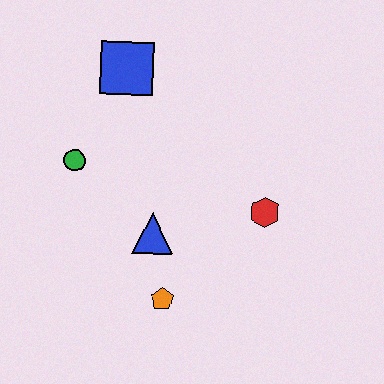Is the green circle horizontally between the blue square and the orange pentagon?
No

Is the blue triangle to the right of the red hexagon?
No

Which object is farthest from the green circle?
The red hexagon is farthest from the green circle.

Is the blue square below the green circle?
No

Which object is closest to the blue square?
The green circle is closest to the blue square.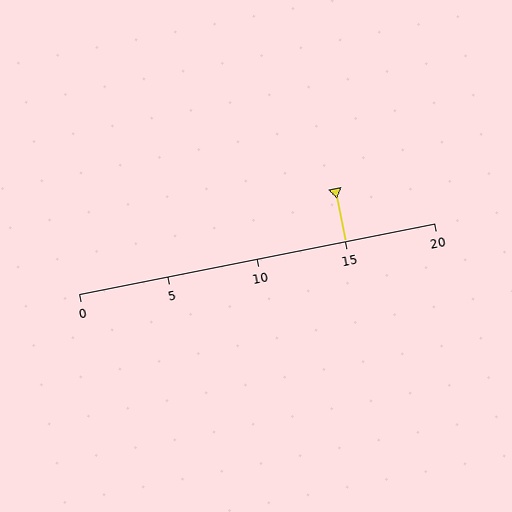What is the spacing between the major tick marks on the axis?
The major ticks are spaced 5 apart.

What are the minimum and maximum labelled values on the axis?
The axis runs from 0 to 20.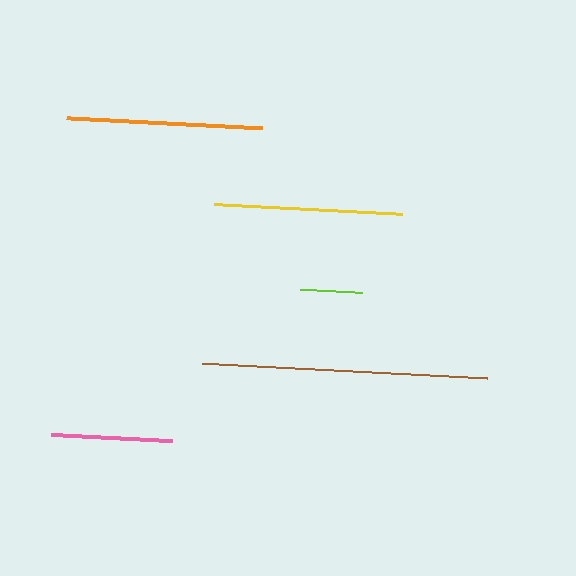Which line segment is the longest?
The brown line is the longest at approximately 285 pixels.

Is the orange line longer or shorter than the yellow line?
The orange line is longer than the yellow line.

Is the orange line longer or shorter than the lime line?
The orange line is longer than the lime line.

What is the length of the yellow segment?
The yellow segment is approximately 188 pixels long.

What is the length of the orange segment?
The orange segment is approximately 197 pixels long.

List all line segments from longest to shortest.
From longest to shortest: brown, orange, yellow, pink, lime.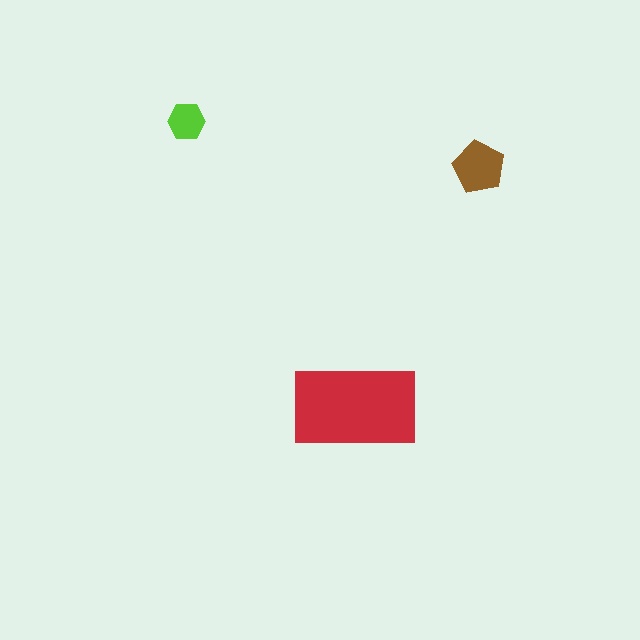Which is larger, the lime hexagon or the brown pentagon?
The brown pentagon.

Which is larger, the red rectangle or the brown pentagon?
The red rectangle.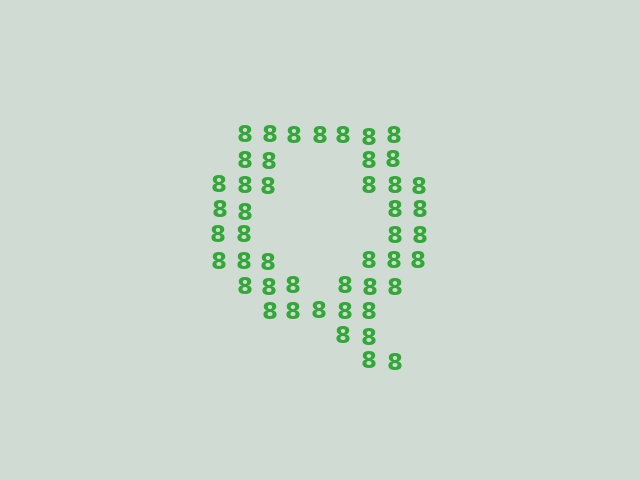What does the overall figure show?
The overall figure shows the letter Q.